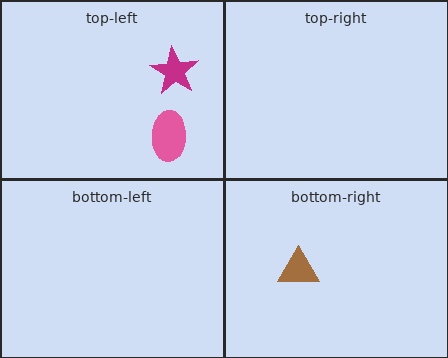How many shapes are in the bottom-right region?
1.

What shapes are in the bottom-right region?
The brown triangle.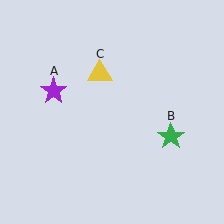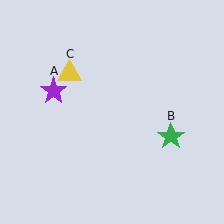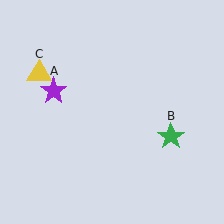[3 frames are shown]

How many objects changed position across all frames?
1 object changed position: yellow triangle (object C).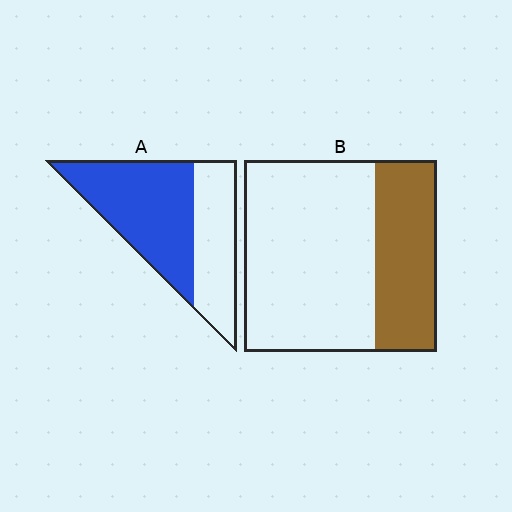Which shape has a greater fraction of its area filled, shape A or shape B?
Shape A.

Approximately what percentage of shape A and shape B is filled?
A is approximately 60% and B is approximately 30%.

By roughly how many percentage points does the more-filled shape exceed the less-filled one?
By roughly 30 percentage points (A over B).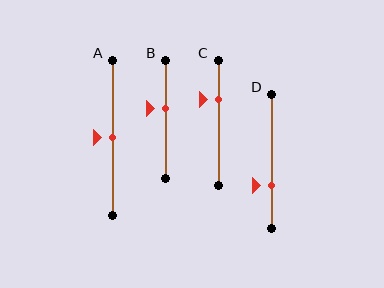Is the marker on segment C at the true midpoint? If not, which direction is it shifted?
No, the marker on segment C is shifted upward by about 18% of the segment length.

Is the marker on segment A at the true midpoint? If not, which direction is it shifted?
Yes, the marker on segment A is at the true midpoint.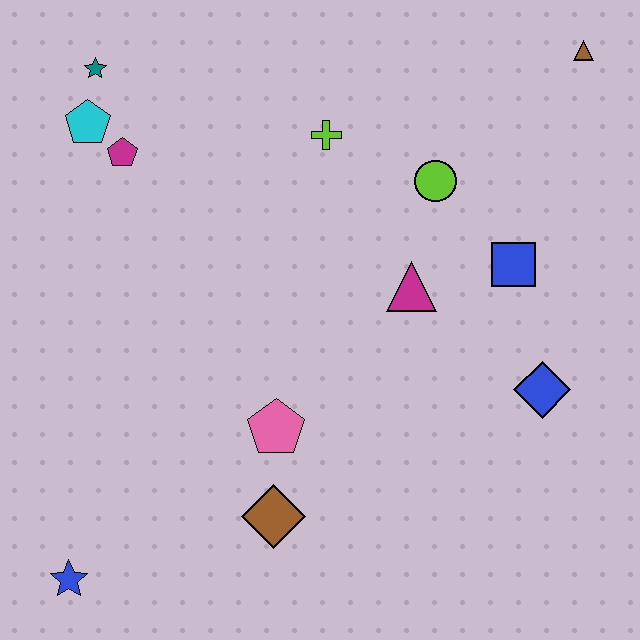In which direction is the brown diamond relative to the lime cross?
The brown diamond is below the lime cross.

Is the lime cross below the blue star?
No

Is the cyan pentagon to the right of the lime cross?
No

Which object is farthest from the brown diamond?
The brown triangle is farthest from the brown diamond.